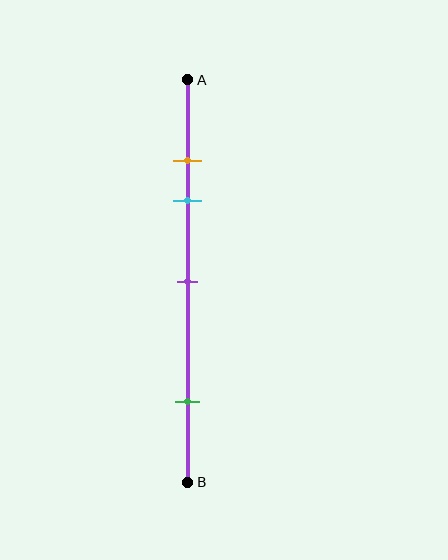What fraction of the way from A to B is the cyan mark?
The cyan mark is approximately 30% (0.3) of the way from A to B.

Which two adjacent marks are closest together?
The orange and cyan marks are the closest adjacent pair.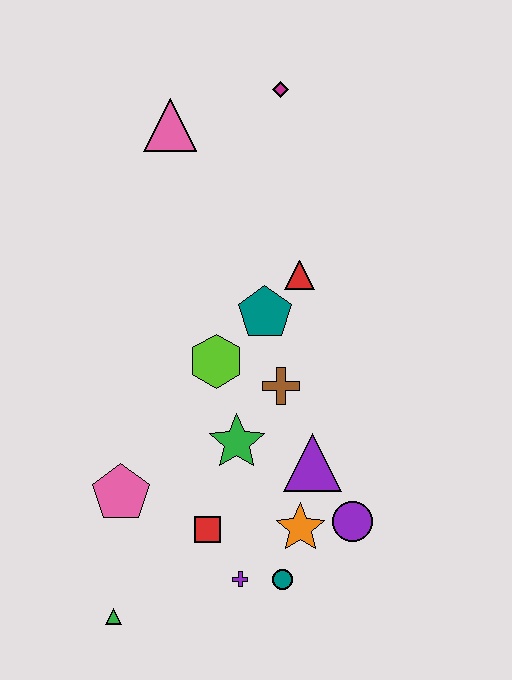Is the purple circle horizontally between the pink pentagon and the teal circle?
No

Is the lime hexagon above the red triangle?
No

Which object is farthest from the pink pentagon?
The magenta diamond is farthest from the pink pentagon.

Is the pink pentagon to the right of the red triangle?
No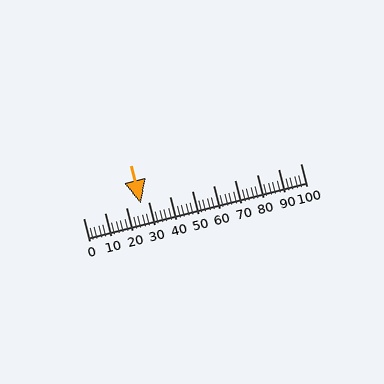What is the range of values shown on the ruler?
The ruler shows values from 0 to 100.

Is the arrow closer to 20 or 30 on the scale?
The arrow is closer to 30.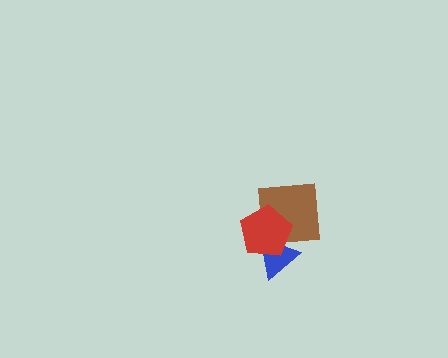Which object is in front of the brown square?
The red pentagon is in front of the brown square.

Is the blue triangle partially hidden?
Yes, it is partially covered by another shape.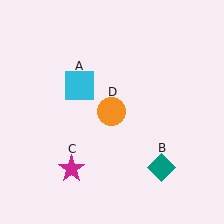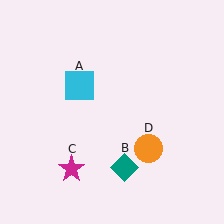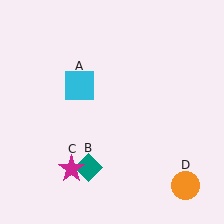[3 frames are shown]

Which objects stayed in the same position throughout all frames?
Cyan square (object A) and magenta star (object C) remained stationary.